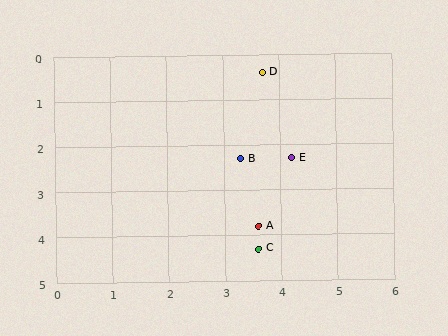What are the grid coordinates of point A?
Point A is at approximately (3.6, 3.8).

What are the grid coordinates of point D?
Point D is at approximately (3.7, 0.4).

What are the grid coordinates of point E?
Point E is at approximately (4.2, 2.3).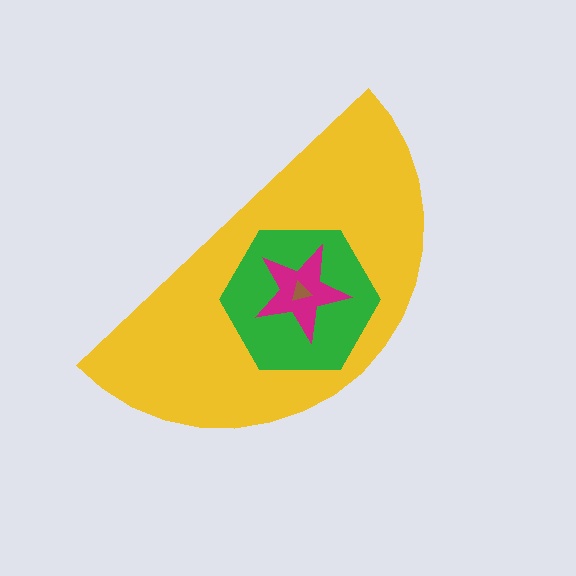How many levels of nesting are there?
4.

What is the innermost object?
The brown triangle.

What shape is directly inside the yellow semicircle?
The green hexagon.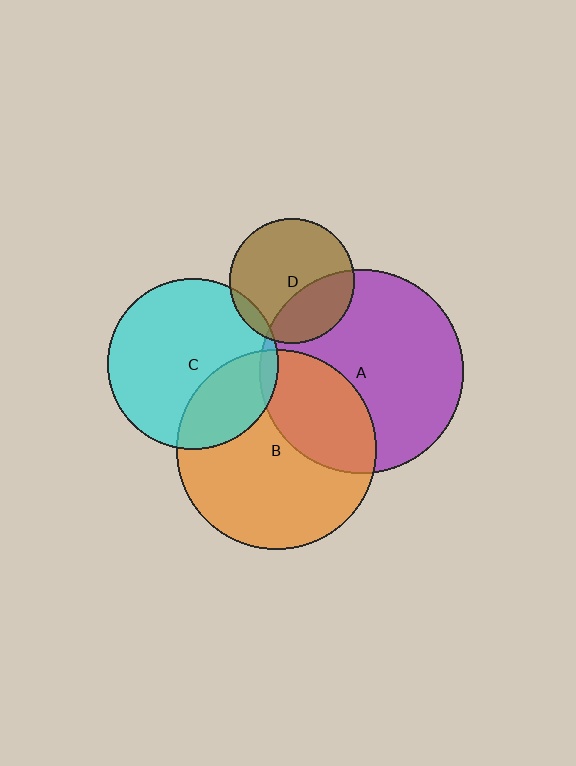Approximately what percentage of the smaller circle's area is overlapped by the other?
Approximately 30%.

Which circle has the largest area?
Circle A (purple).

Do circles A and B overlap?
Yes.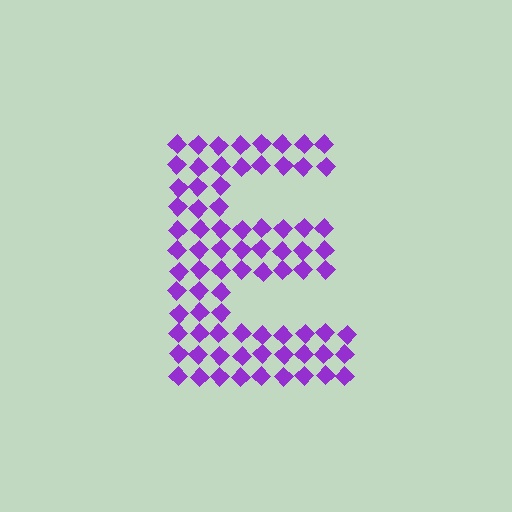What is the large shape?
The large shape is the letter E.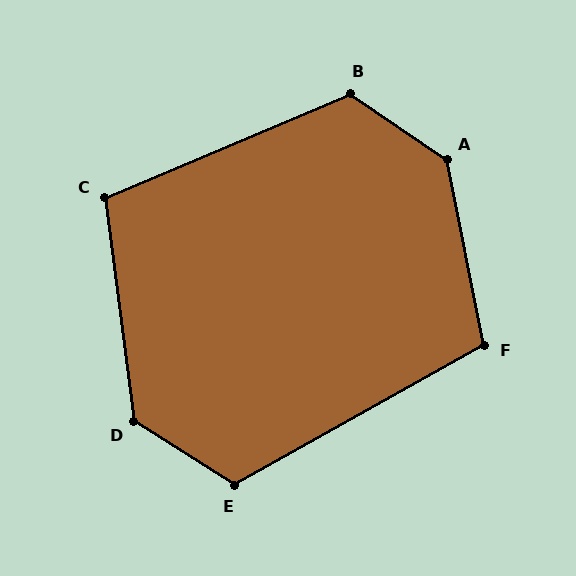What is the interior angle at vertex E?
Approximately 119 degrees (obtuse).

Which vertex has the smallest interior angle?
C, at approximately 106 degrees.